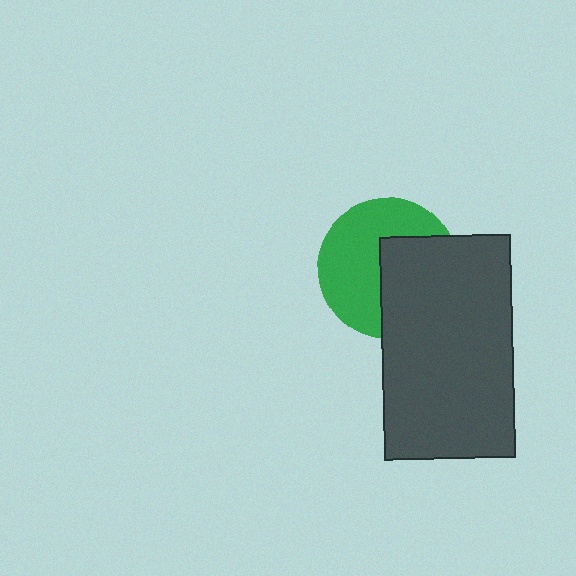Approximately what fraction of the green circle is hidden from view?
Roughly 44% of the green circle is hidden behind the dark gray rectangle.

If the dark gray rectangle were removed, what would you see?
You would see the complete green circle.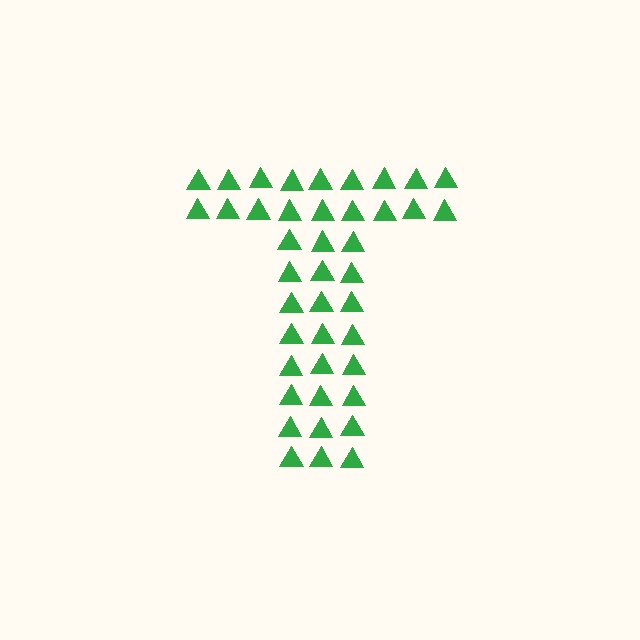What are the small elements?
The small elements are triangles.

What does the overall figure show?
The overall figure shows the letter T.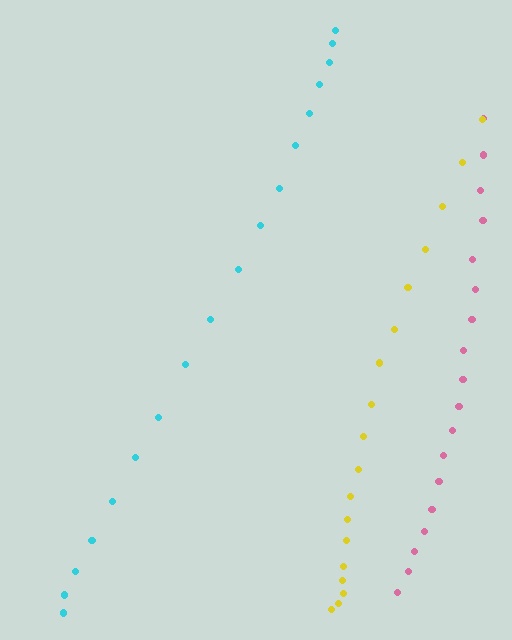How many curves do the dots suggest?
There are 3 distinct paths.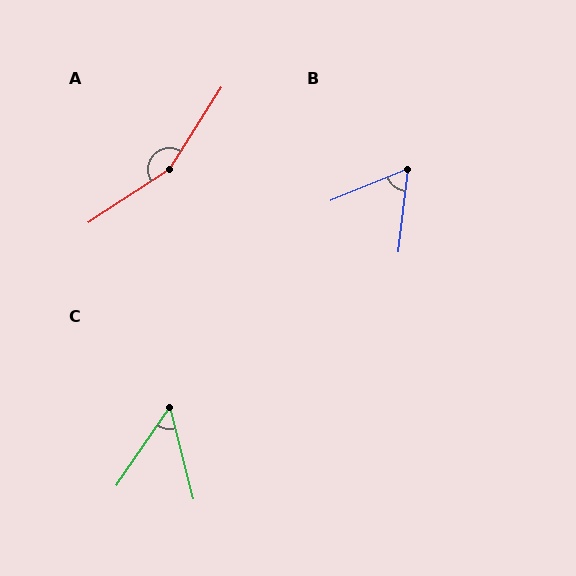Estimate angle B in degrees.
Approximately 61 degrees.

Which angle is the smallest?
C, at approximately 49 degrees.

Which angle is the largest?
A, at approximately 156 degrees.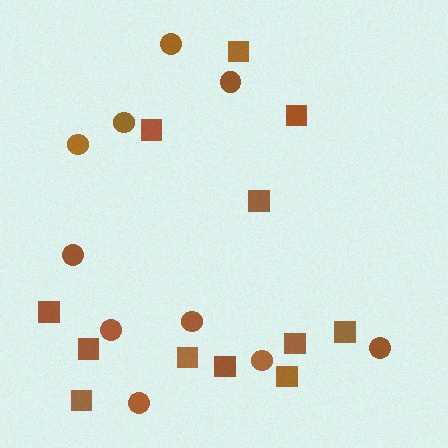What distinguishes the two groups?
There are 2 groups: one group of circles (10) and one group of squares (12).